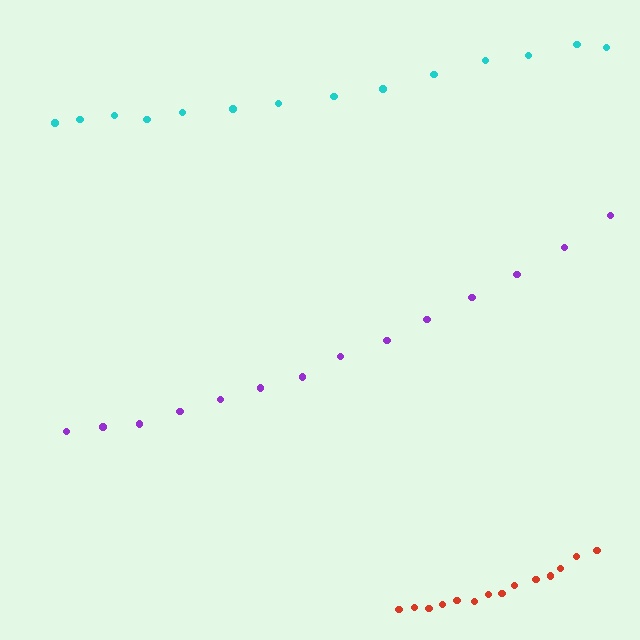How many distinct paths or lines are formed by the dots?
There are 3 distinct paths.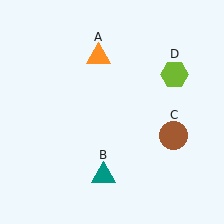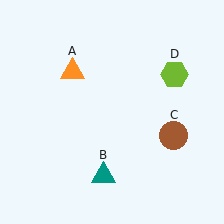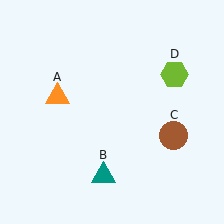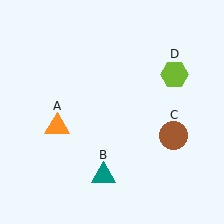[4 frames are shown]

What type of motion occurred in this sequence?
The orange triangle (object A) rotated counterclockwise around the center of the scene.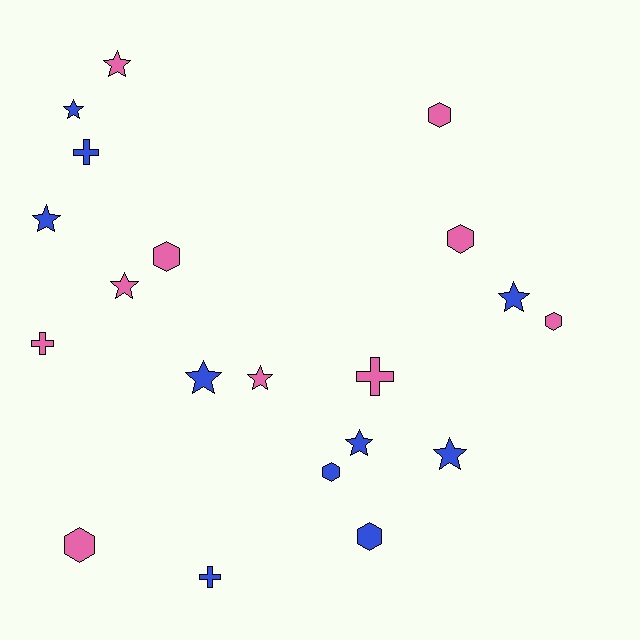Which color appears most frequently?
Pink, with 10 objects.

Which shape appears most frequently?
Star, with 9 objects.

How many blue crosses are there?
There are 2 blue crosses.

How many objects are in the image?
There are 20 objects.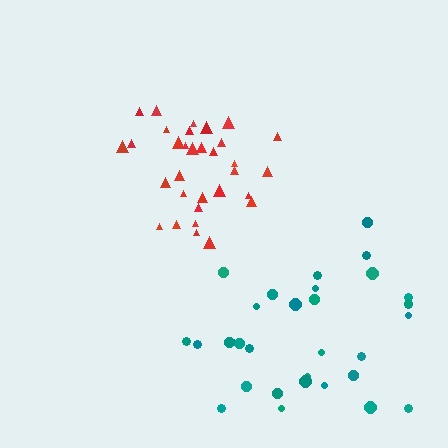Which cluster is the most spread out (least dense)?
Teal.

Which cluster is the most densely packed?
Red.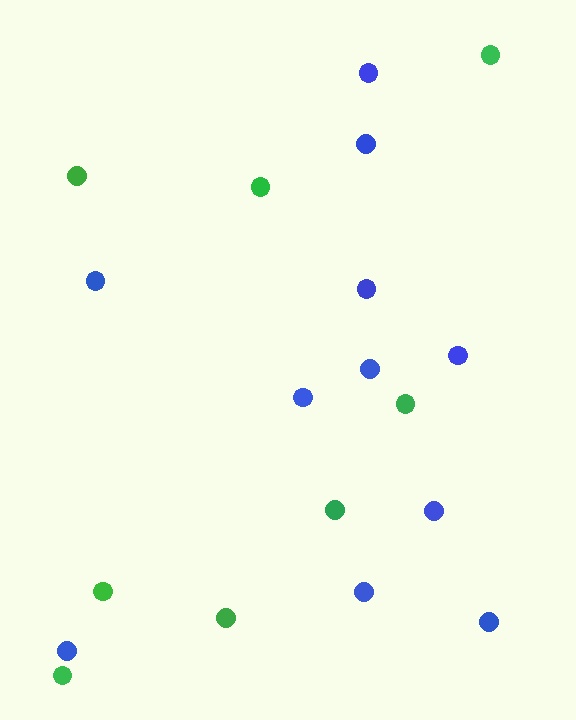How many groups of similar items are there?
There are 2 groups: one group of blue circles (11) and one group of green circles (8).